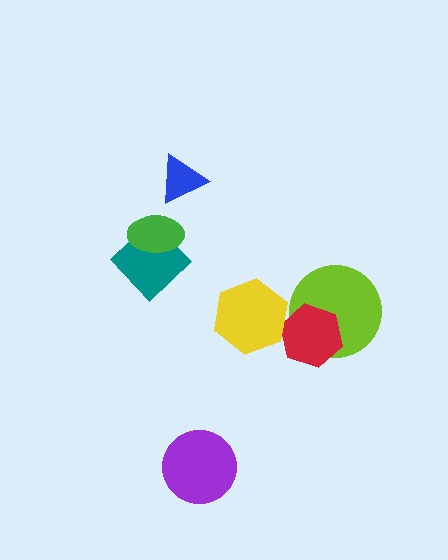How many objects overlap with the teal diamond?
1 object overlaps with the teal diamond.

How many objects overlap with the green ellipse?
1 object overlaps with the green ellipse.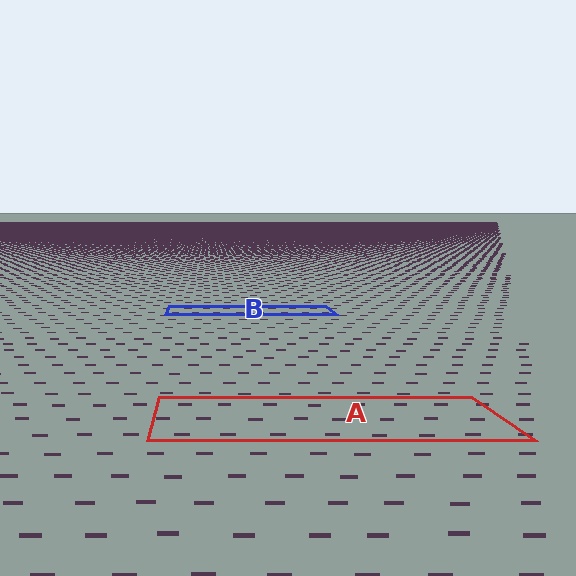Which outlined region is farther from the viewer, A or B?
Region B is farther from the viewer — the texture elements inside it appear smaller and more densely packed.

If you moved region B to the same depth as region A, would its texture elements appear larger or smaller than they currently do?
They would appear larger. At a closer depth, the same texture elements are projected at a bigger on-screen size.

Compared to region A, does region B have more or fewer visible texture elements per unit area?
Region B has more texture elements per unit area — they are packed more densely because it is farther away.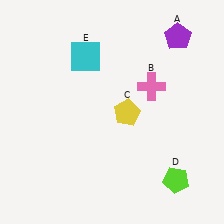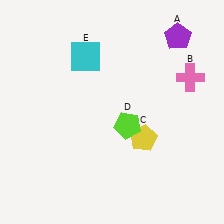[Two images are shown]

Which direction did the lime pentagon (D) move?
The lime pentagon (D) moved up.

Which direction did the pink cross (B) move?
The pink cross (B) moved right.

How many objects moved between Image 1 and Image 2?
3 objects moved between the two images.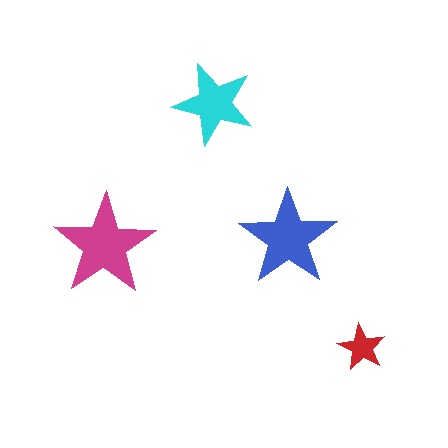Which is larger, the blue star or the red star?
The blue one.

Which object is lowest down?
The red star is bottommost.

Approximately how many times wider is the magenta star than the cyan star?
About 1.5 times wider.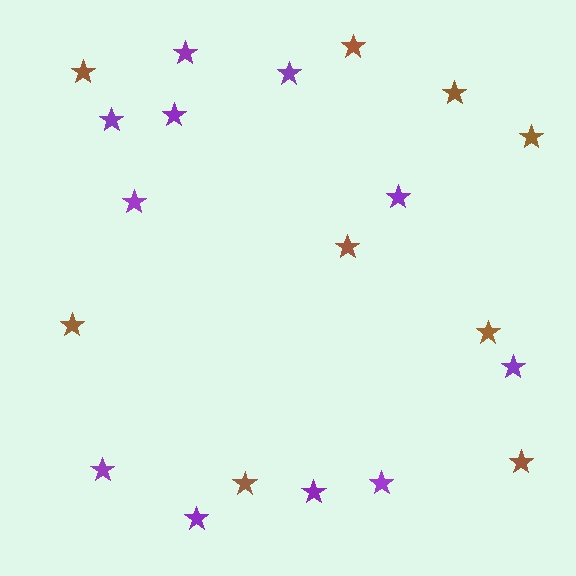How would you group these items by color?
There are 2 groups: one group of purple stars (11) and one group of brown stars (9).